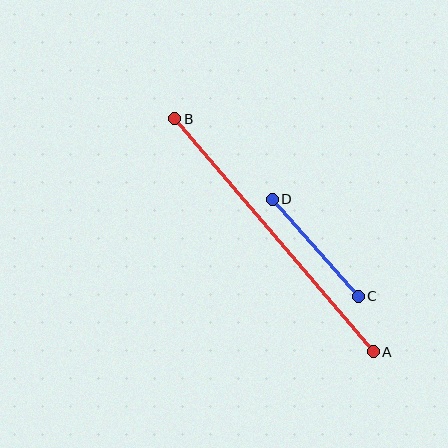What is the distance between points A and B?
The distance is approximately 306 pixels.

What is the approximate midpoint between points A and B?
The midpoint is at approximately (274, 235) pixels.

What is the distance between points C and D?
The distance is approximately 130 pixels.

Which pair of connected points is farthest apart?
Points A and B are farthest apart.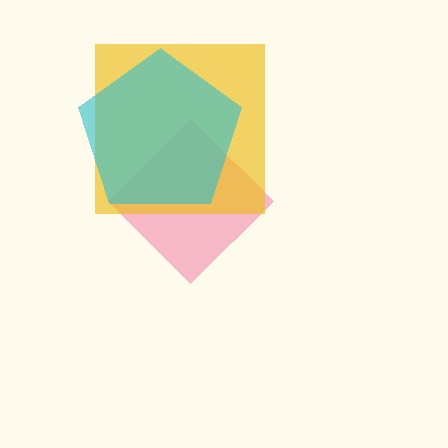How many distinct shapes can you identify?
There are 3 distinct shapes: a pink diamond, a yellow square, a cyan pentagon.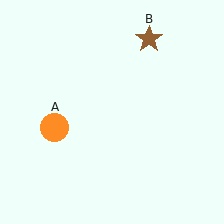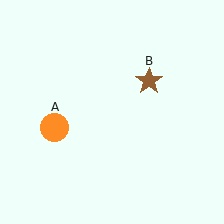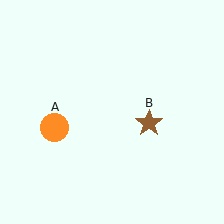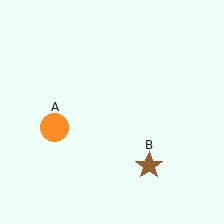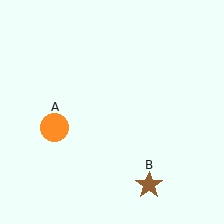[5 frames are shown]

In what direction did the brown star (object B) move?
The brown star (object B) moved down.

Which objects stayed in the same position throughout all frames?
Orange circle (object A) remained stationary.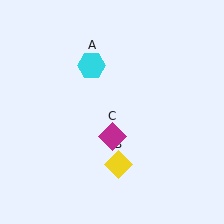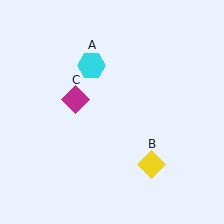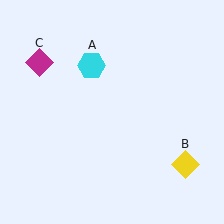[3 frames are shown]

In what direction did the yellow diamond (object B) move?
The yellow diamond (object B) moved right.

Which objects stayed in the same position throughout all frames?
Cyan hexagon (object A) remained stationary.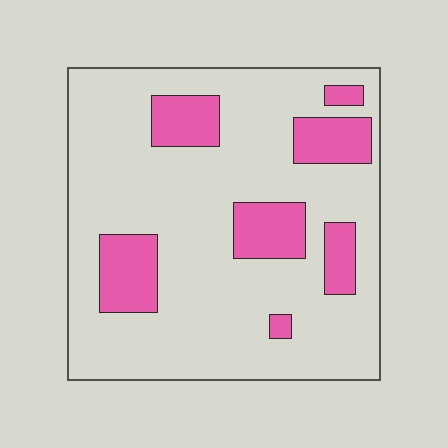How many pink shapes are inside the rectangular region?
7.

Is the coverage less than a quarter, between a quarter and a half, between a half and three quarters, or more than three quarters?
Less than a quarter.